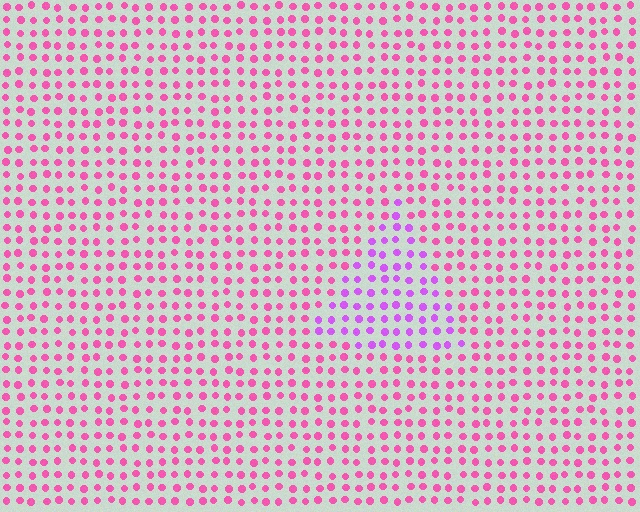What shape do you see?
I see a triangle.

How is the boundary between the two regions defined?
The boundary is defined purely by a slight shift in hue (about 37 degrees). Spacing, size, and orientation are identical on both sides.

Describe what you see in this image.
The image is filled with small pink elements in a uniform arrangement. A triangle-shaped region is visible where the elements are tinted to a slightly different hue, forming a subtle color boundary.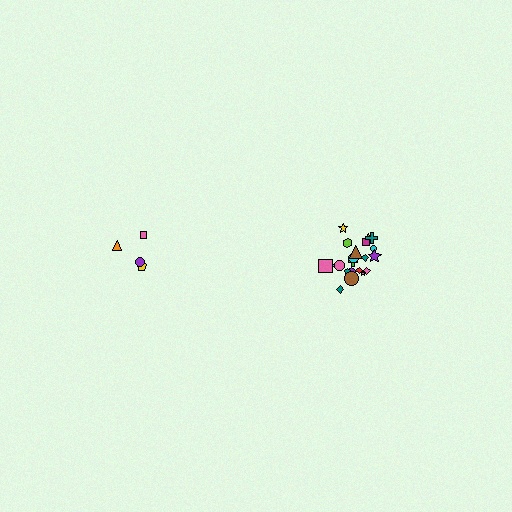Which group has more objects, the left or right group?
The right group.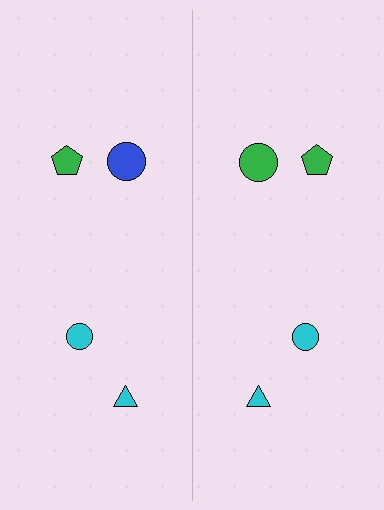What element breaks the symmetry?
The green circle on the right side breaks the symmetry — its mirror counterpart is blue.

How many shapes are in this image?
There are 8 shapes in this image.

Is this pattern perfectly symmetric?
No, the pattern is not perfectly symmetric. The green circle on the right side breaks the symmetry — its mirror counterpart is blue.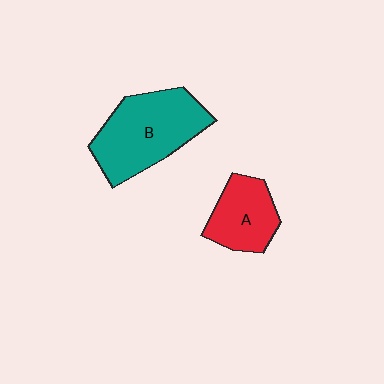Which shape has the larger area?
Shape B (teal).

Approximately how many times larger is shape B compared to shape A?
Approximately 1.7 times.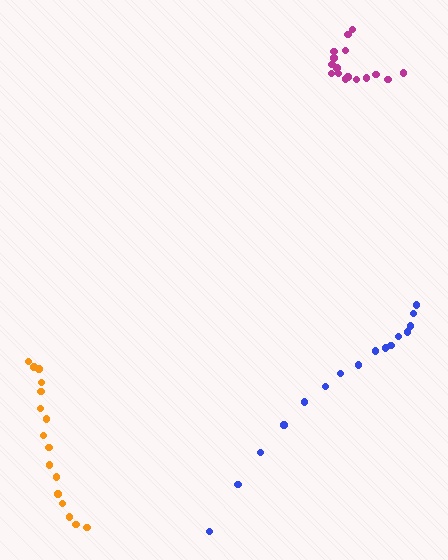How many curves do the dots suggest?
There are 3 distinct paths.